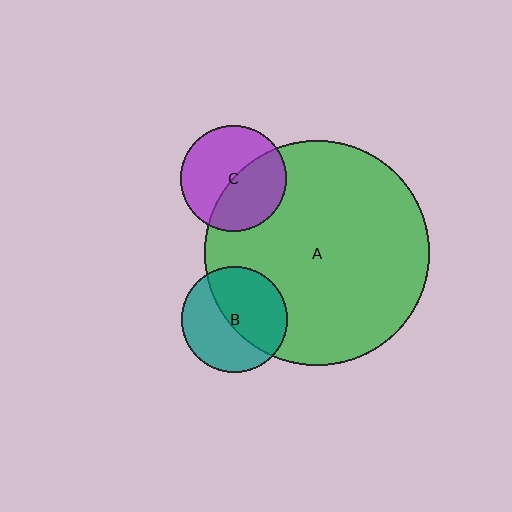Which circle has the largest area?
Circle A (green).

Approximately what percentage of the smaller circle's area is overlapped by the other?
Approximately 55%.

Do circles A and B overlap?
Yes.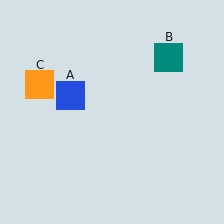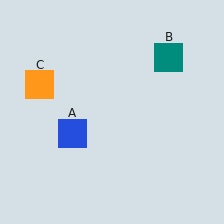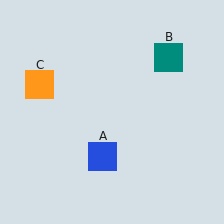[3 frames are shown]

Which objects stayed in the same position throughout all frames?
Teal square (object B) and orange square (object C) remained stationary.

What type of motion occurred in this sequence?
The blue square (object A) rotated counterclockwise around the center of the scene.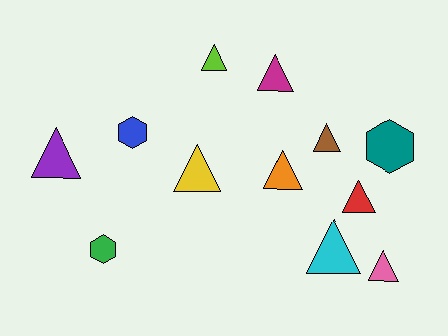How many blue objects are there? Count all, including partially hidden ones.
There is 1 blue object.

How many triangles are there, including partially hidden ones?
There are 9 triangles.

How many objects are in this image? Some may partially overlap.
There are 12 objects.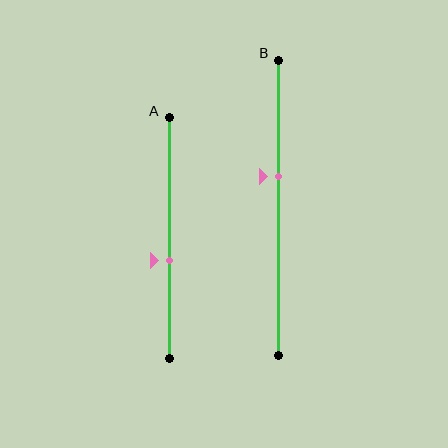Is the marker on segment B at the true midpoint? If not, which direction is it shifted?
No, the marker on segment B is shifted upward by about 11% of the segment length.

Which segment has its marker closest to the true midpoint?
Segment A has its marker closest to the true midpoint.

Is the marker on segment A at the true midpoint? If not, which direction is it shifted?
No, the marker on segment A is shifted downward by about 9% of the segment length.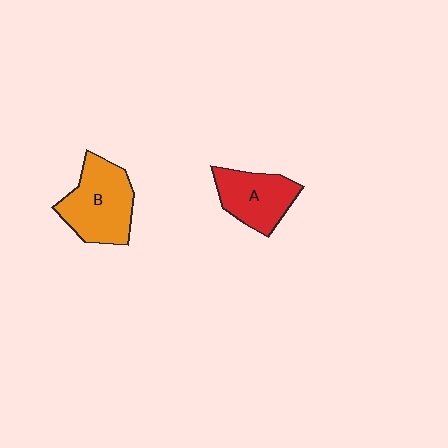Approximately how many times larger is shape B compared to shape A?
Approximately 1.3 times.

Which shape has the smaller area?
Shape A (red).